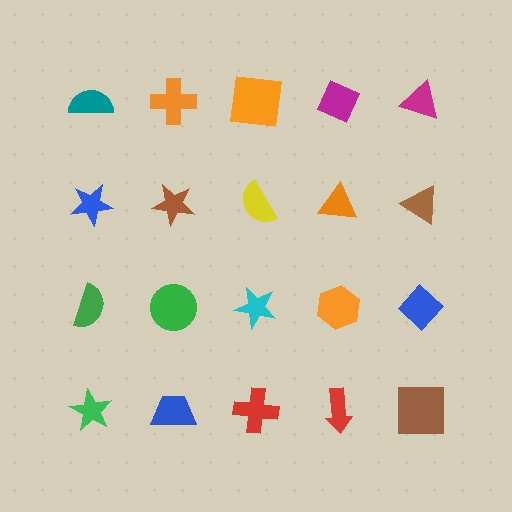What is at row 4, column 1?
A green star.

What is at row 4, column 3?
A red cross.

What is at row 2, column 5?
A brown triangle.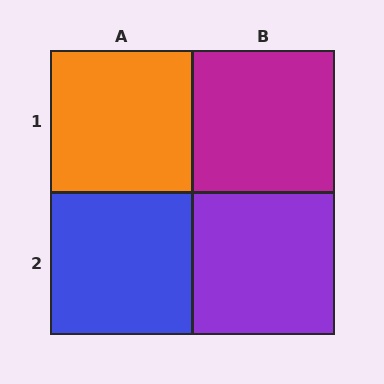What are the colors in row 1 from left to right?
Orange, magenta.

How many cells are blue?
1 cell is blue.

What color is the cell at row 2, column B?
Purple.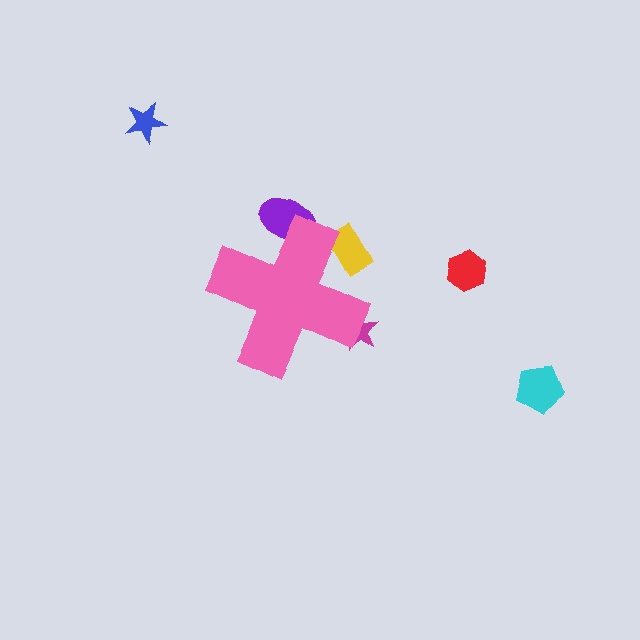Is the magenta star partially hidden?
Yes, the magenta star is partially hidden behind the pink cross.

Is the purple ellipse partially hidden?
Yes, the purple ellipse is partially hidden behind the pink cross.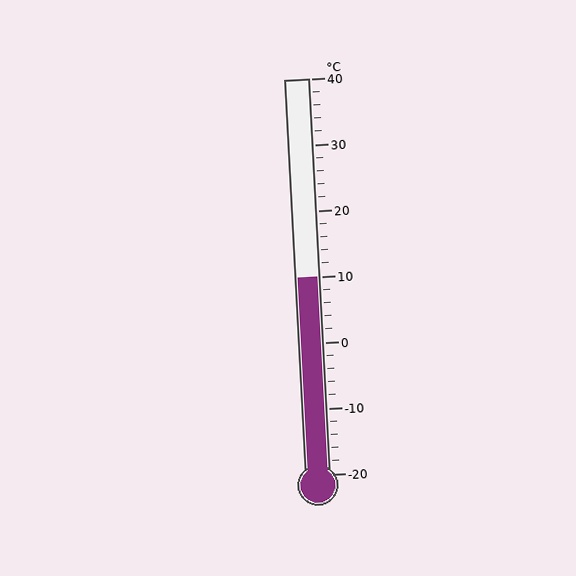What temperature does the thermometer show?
The thermometer shows approximately 10°C.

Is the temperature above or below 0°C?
The temperature is above 0°C.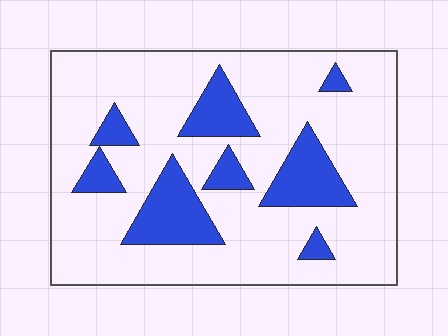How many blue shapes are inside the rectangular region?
8.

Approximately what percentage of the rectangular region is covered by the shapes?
Approximately 20%.